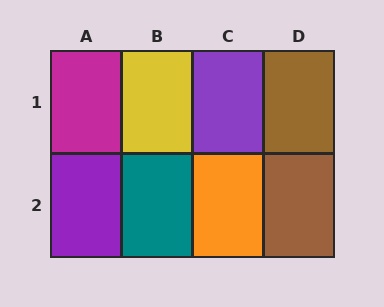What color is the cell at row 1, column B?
Yellow.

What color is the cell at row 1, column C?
Purple.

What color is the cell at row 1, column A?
Magenta.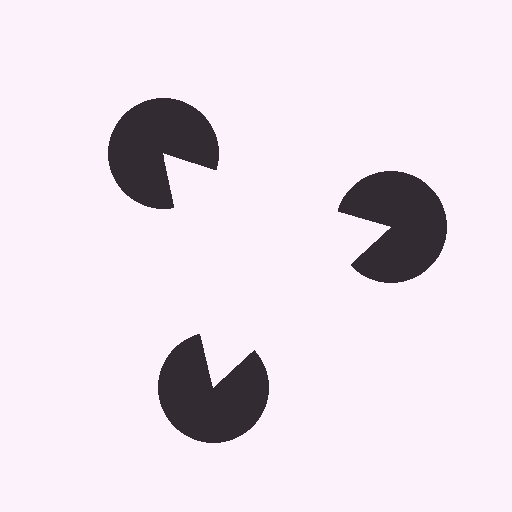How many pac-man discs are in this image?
There are 3 — one at each vertex of the illusory triangle.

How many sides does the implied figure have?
3 sides.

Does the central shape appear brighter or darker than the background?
It typically appears slightly brighter than the background, even though no actual brightness change is drawn.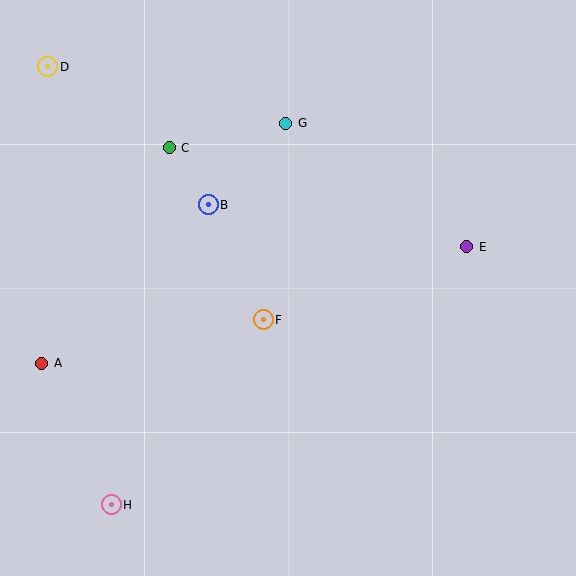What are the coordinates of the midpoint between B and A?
The midpoint between B and A is at (125, 284).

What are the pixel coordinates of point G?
Point G is at (286, 123).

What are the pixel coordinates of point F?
Point F is at (263, 320).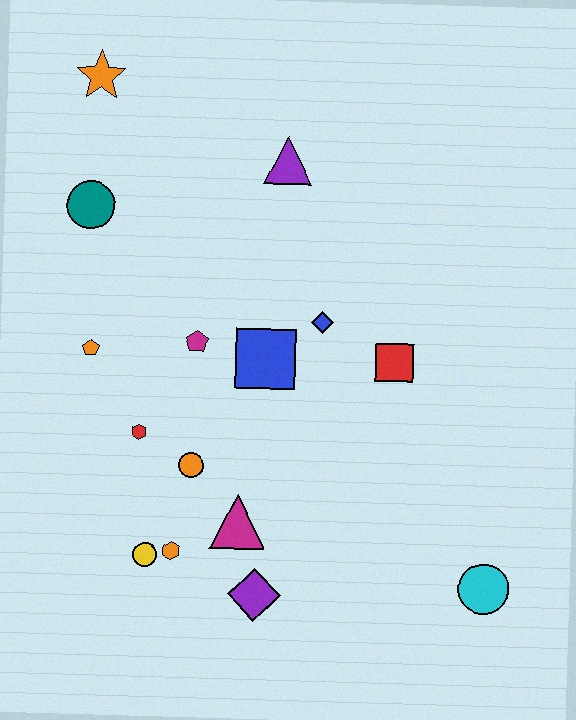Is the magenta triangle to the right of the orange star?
Yes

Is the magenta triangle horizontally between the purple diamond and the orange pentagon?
Yes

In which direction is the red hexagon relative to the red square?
The red hexagon is to the left of the red square.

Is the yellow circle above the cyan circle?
Yes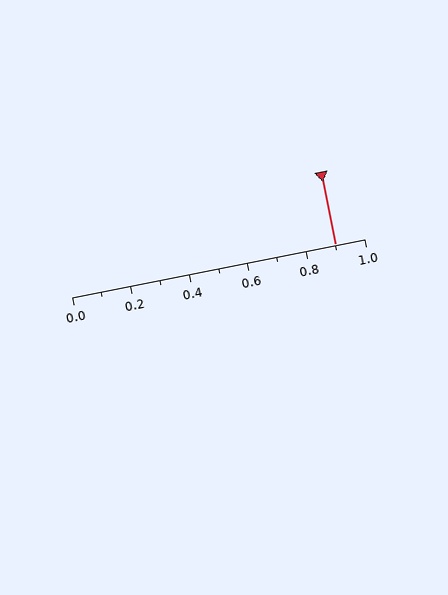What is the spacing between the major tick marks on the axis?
The major ticks are spaced 0.2 apart.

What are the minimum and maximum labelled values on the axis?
The axis runs from 0.0 to 1.0.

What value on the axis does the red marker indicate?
The marker indicates approximately 0.9.